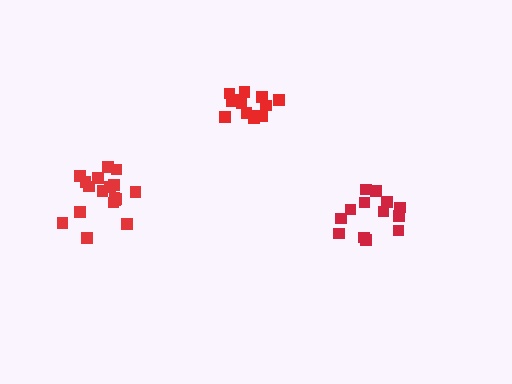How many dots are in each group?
Group 1: 13 dots, Group 2: 18 dots, Group 3: 13 dots (44 total).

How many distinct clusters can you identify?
There are 3 distinct clusters.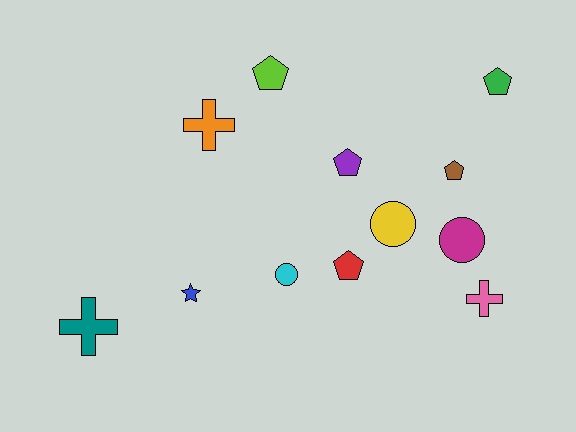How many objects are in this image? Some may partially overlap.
There are 12 objects.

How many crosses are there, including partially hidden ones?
There are 3 crosses.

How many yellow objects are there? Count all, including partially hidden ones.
There is 1 yellow object.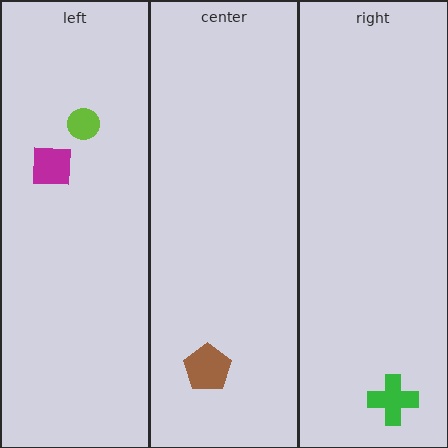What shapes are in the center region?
The brown pentagon.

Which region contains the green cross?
The right region.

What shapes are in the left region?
The magenta square, the lime circle.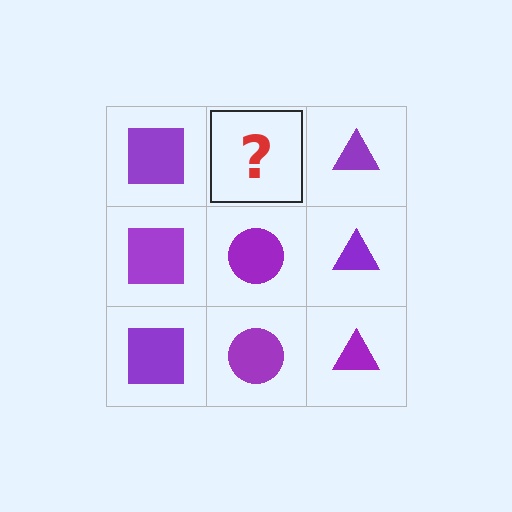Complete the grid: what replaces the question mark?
The question mark should be replaced with a purple circle.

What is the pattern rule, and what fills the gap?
The rule is that each column has a consistent shape. The gap should be filled with a purple circle.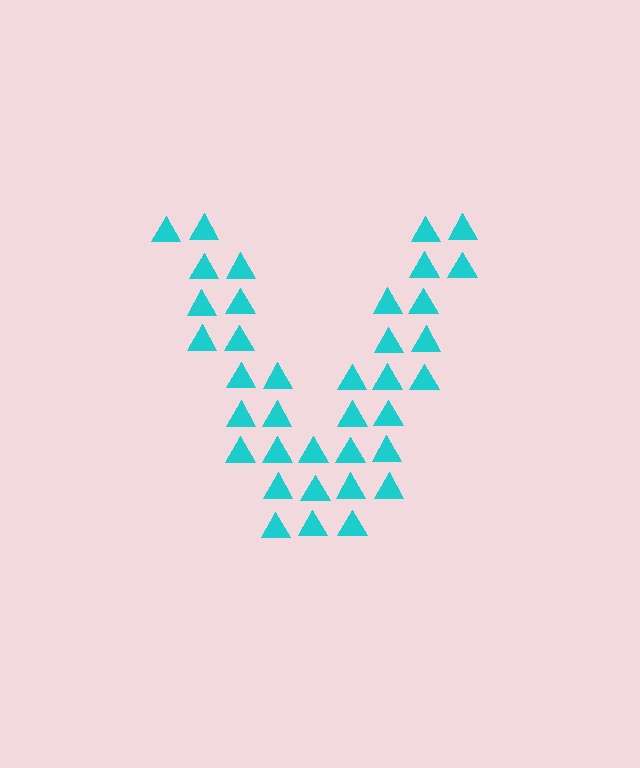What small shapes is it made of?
It is made of small triangles.